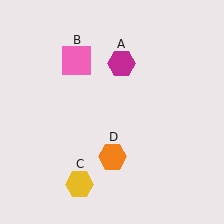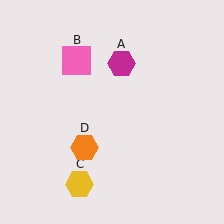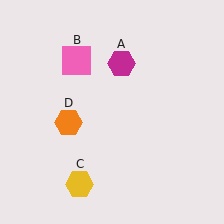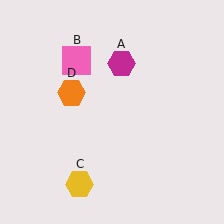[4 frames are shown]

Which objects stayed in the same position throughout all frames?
Magenta hexagon (object A) and pink square (object B) and yellow hexagon (object C) remained stationary.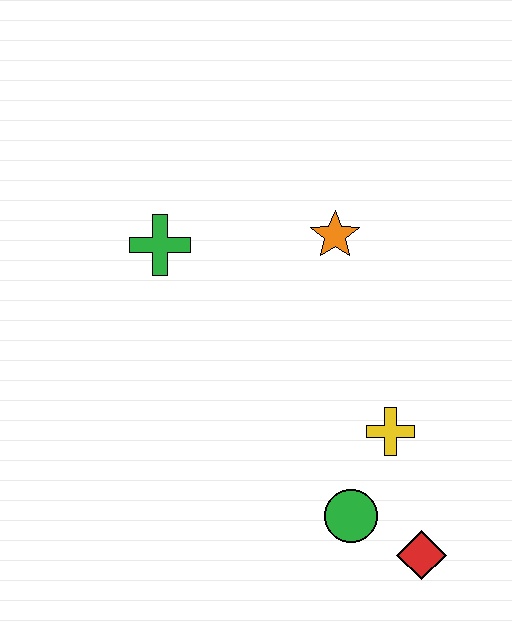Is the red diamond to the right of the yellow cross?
Yes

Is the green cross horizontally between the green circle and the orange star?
No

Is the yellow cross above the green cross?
No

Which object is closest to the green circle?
The red diamond is closest to the green circle.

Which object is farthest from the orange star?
The red diamond is farthest from the orange star.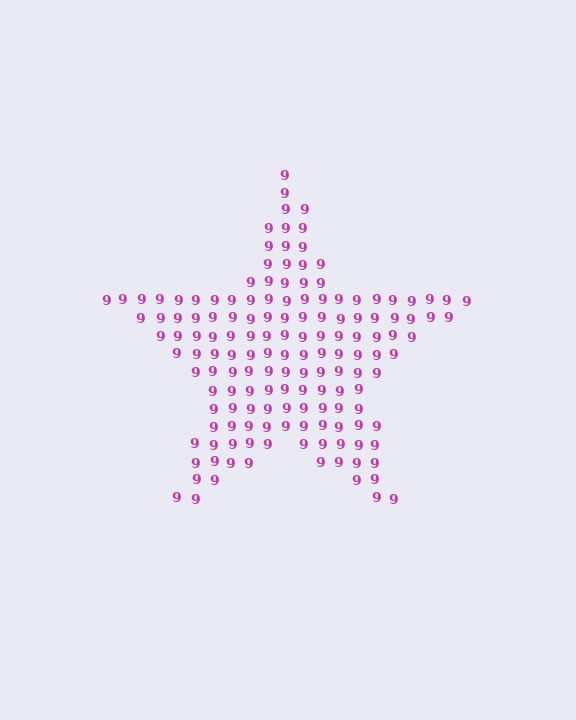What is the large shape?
The large shape is a star.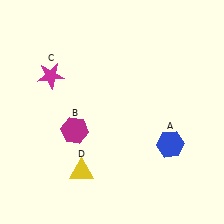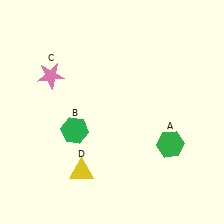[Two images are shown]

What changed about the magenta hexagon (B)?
In Image 1, B is magenta. In Image 2, it changed to green.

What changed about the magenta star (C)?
In Image 1, C is magenta. In Image 2, it changed to pink.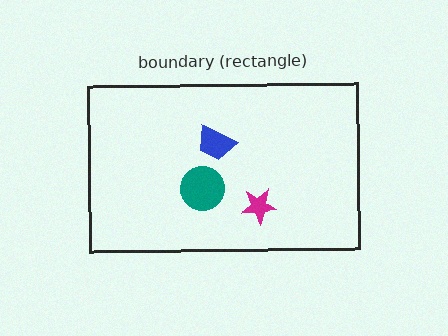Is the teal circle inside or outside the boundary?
Inside.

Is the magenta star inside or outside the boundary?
Inside.